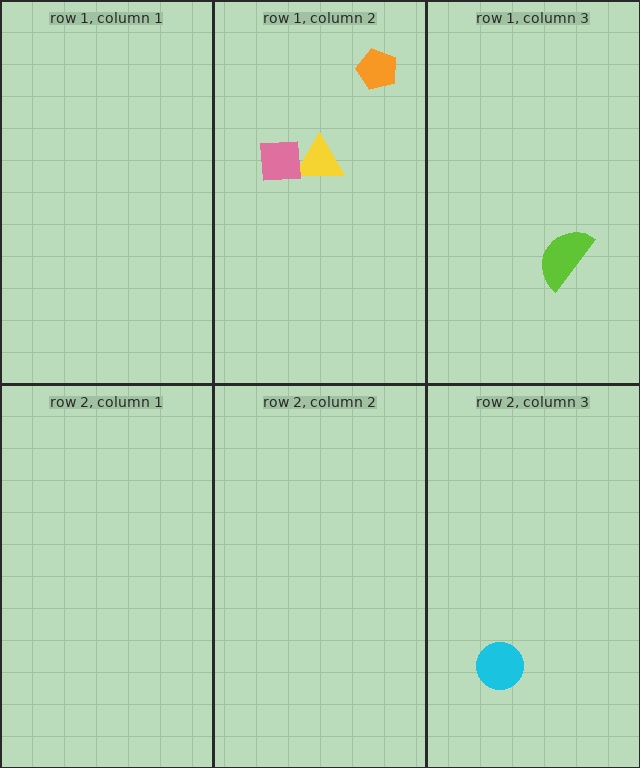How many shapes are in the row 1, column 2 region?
3.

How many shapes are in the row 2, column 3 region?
1.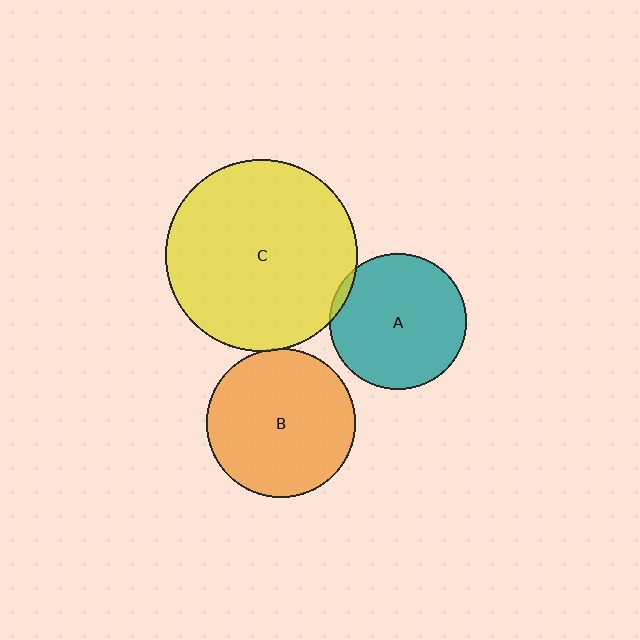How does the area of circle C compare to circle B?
Approximately 1.7 times.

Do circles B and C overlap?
Yes.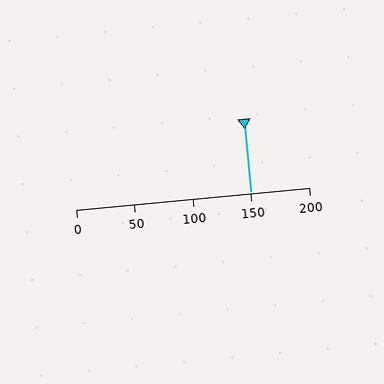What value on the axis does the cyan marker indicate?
The marker indicates approximately 150.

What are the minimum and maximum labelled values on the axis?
The axis runs from 0 to 200.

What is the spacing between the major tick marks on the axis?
The major ticks are spaced 50 apart.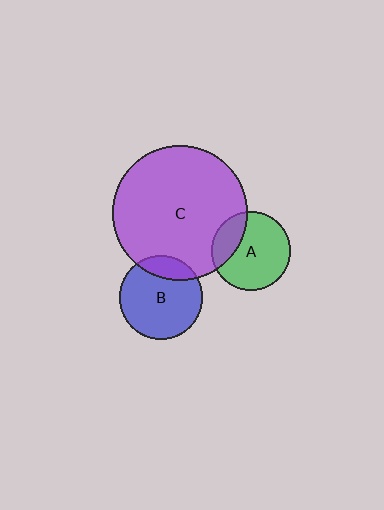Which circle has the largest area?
Circle C (purple).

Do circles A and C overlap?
Yes.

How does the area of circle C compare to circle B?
Approximately 2.6 times.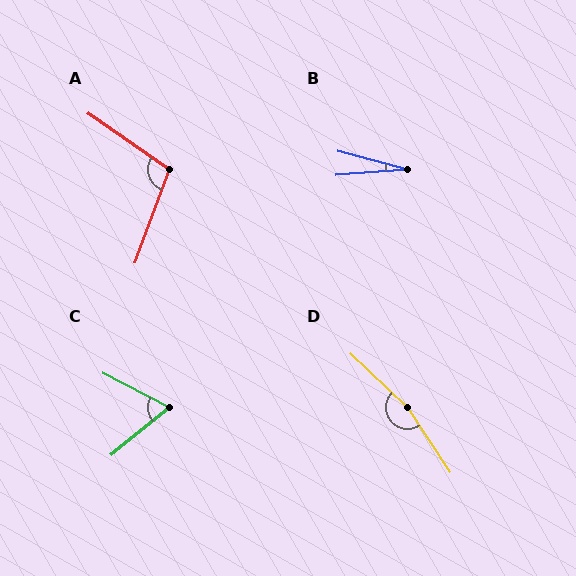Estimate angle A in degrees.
Approximately 104 degrees.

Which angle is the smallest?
B, at approximately 20 degrees.